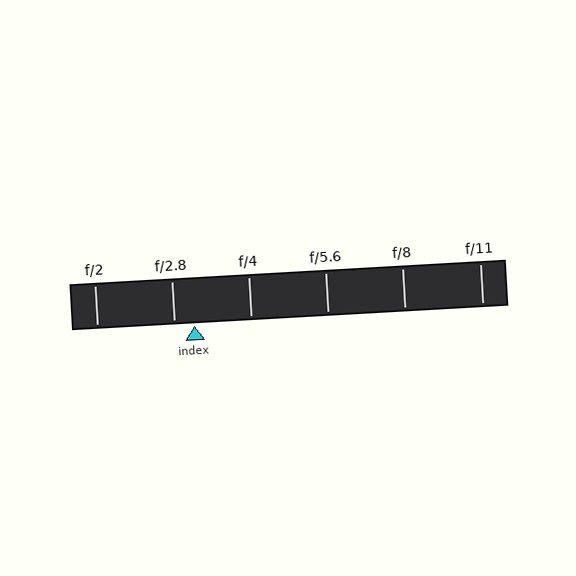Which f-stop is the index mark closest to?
The index mark is closest to f/2.8.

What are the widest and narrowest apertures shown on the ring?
The widest aperture shown is f/2 and the narrowest is f/11.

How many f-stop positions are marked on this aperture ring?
There are 6 f-stop positions marked.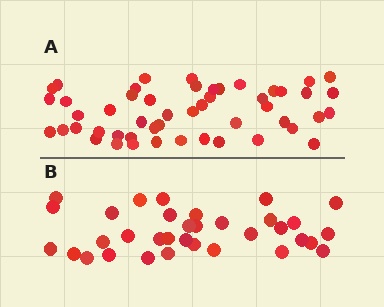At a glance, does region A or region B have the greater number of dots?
Region A (the top region) has more dots.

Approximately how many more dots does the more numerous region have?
Region A has approximately 15 more dots than region B.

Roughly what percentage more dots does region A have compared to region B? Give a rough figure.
About 45% more.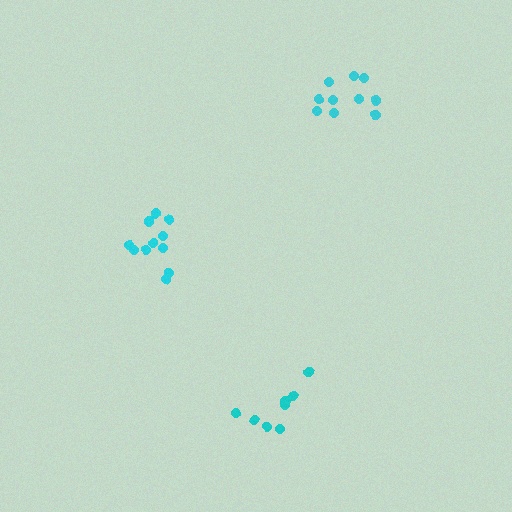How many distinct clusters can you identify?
There are 3 distinct clusters.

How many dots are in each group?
Group 1: 8 dots, Group 2: 10 dots, Group 3: 11 dots (29 total).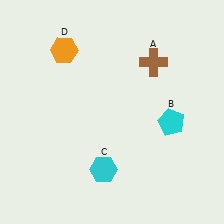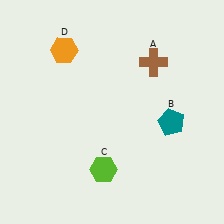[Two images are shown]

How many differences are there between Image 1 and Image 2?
There are 2 differences between the two images.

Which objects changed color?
B changed from cyan to teal. C changed from cyan to lime.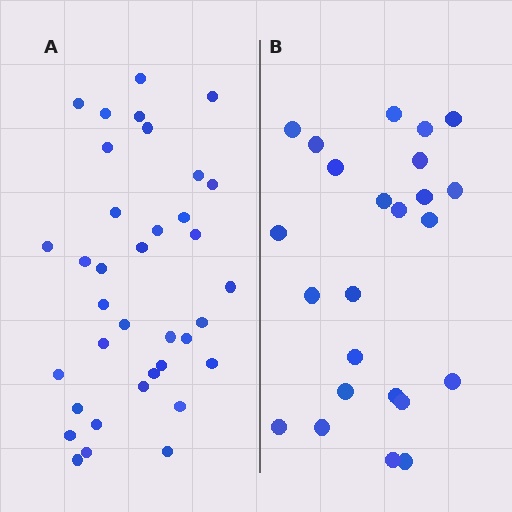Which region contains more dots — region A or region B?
Region A (the left region) has more dots.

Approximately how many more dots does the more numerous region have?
Region A has roughly 12 or so more dots than region B.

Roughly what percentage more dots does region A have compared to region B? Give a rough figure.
About 50% more.